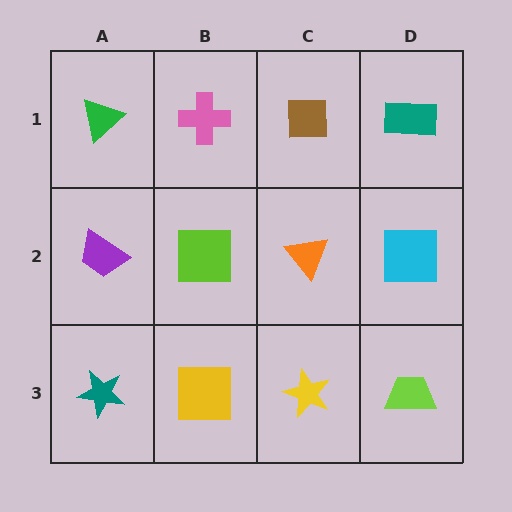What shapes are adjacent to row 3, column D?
A cyan square (row 2, column D), a yellow star (row 3, column C).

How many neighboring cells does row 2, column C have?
4.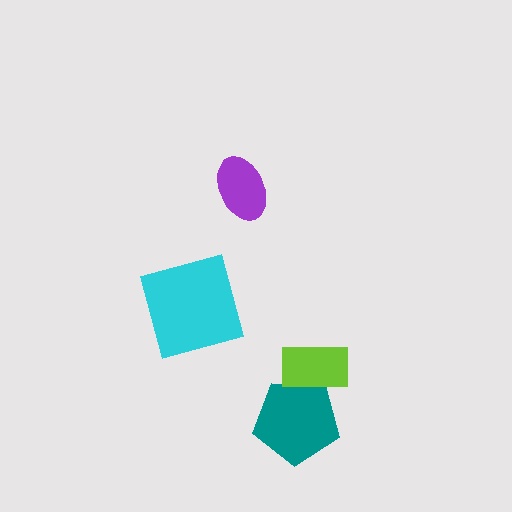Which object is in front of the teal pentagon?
The lime rectangle is in front of the teal pentagon.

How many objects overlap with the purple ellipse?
0 objects overlap with the purple ellipse.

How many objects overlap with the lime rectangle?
1 object overlaps with the lime rectangle.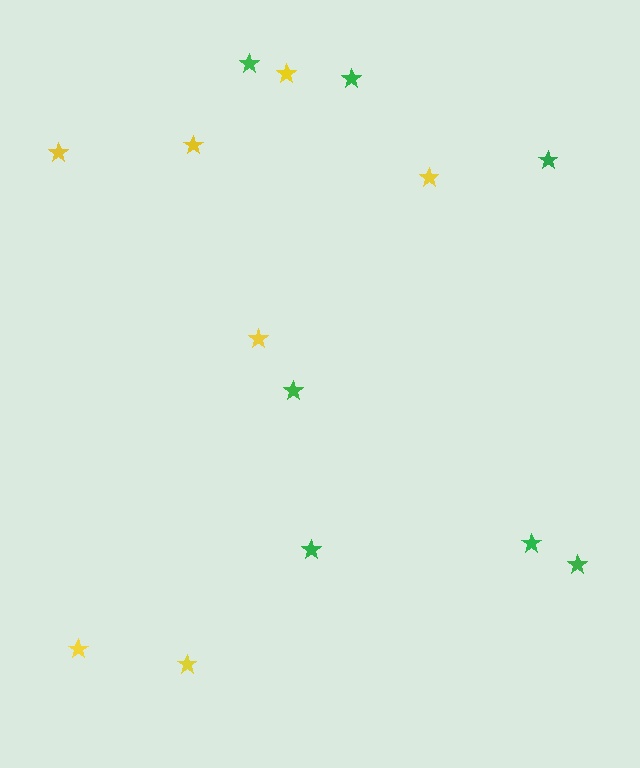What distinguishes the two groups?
There are 2 groups: one group of green stars (7) and one group of yellow stars (7).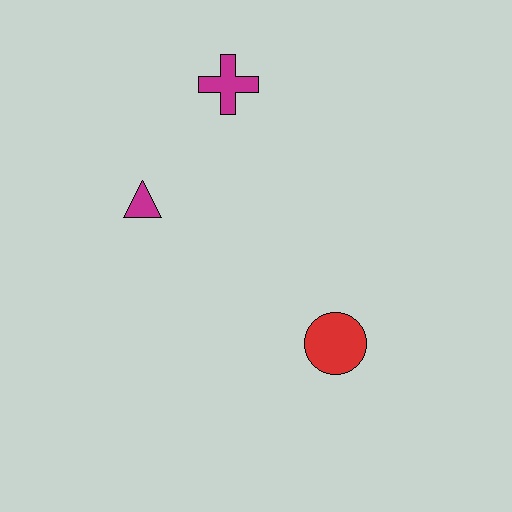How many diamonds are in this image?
There are no diamonds.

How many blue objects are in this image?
There are no blue objects.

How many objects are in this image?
There are 3 objects.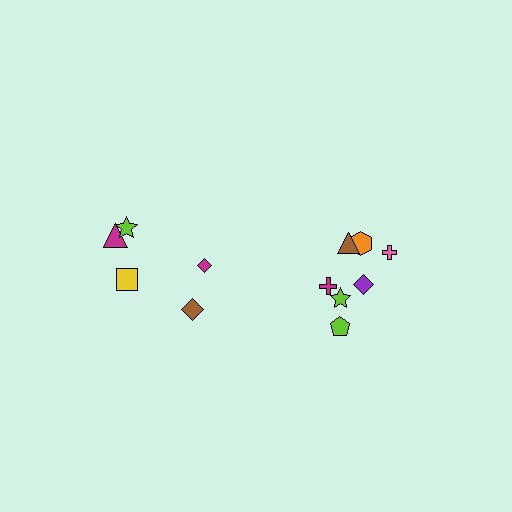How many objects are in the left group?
There are 5 objects.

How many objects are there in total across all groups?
There are 12 objects.